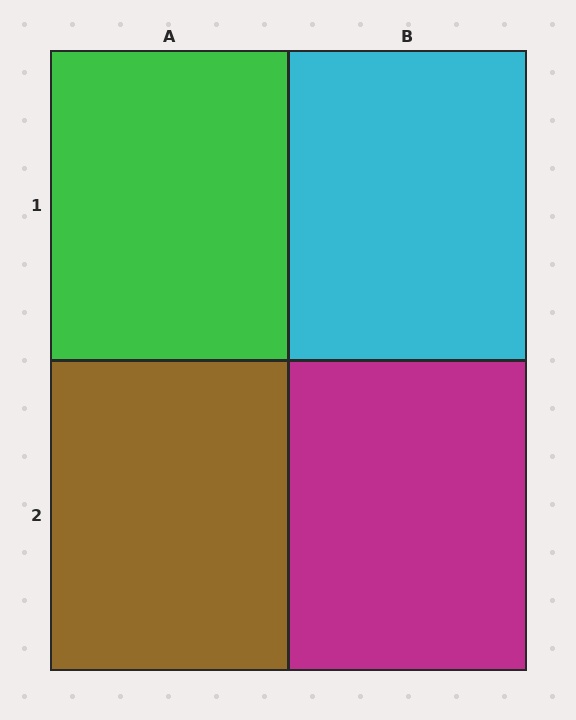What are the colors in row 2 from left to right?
Brown, magenta.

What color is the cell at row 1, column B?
Cyan.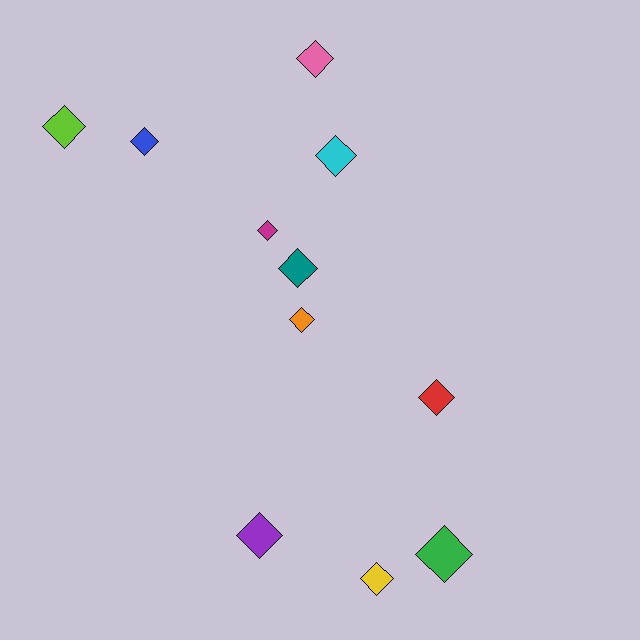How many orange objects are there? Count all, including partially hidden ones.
There is 1 orange object.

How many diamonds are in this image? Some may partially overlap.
There are 11 diamonds.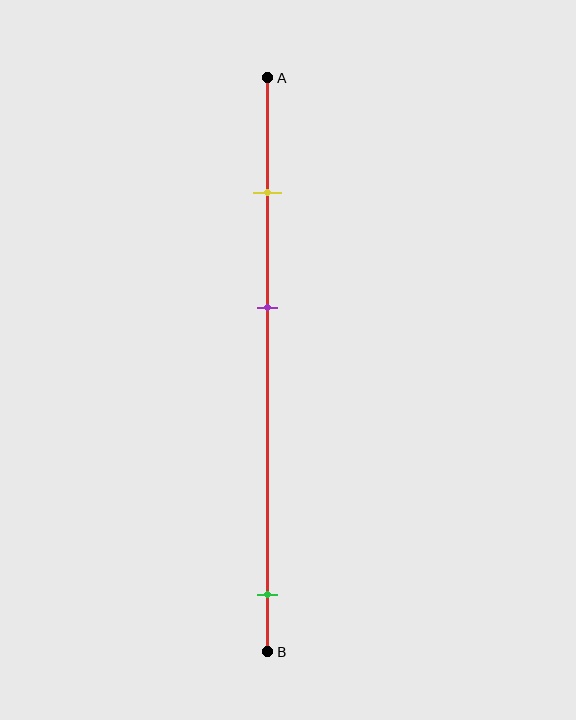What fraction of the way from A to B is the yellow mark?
The yellow mark is approximately 20% (0.2) of the way from A to B.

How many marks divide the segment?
There are 3 marks dividing the segment.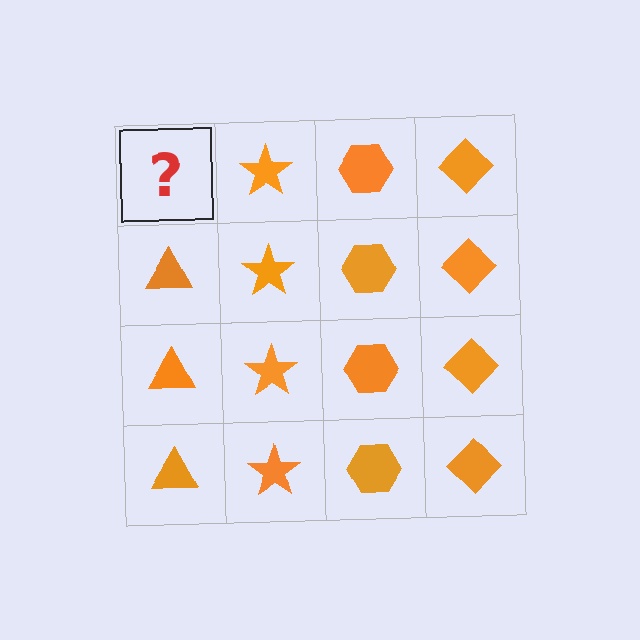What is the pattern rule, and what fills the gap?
The rule is that each column has a consistent shape. The gap should be filled with an orange triangle.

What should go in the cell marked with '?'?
The missing cell should contain an orange triangle.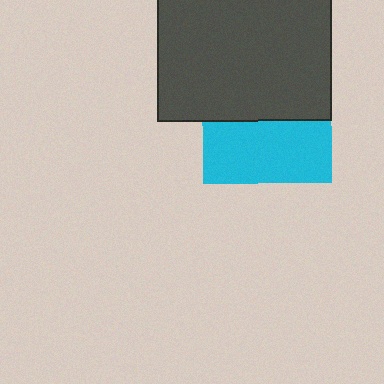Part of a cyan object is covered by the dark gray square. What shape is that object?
It is a square.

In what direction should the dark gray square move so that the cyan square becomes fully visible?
The dark gray square should move up. That is the shortest direction to clear the overlap and leave the cyan square fully visible.